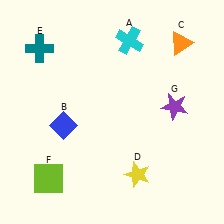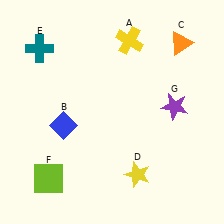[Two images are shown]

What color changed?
The cross (A) changed from cyan in Image 1 to yellow in Image 2.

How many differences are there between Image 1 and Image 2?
There is 1 difference between the two images.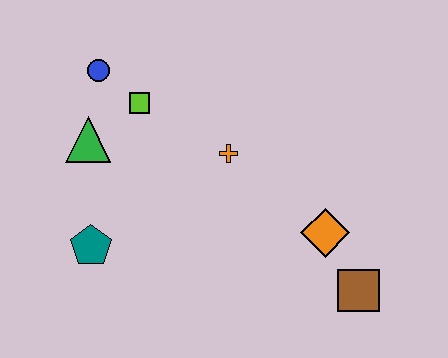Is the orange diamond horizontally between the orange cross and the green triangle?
No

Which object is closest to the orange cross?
The lime square is closest to the orange cross.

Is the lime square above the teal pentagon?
Yes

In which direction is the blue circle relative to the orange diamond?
The blue circle is to the left of the orange diamond.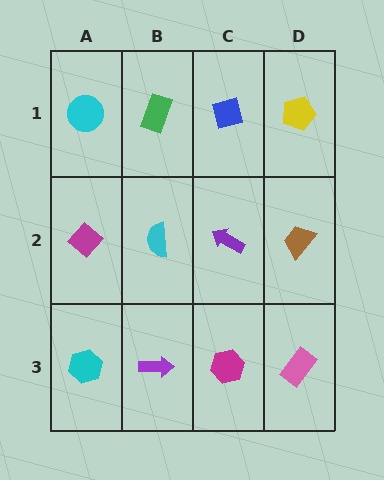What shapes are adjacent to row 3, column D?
A brown trapezoid (row 2, column D), a magenta hexagon (row 3, column C).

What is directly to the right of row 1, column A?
A green rectangle.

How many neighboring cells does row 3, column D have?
2.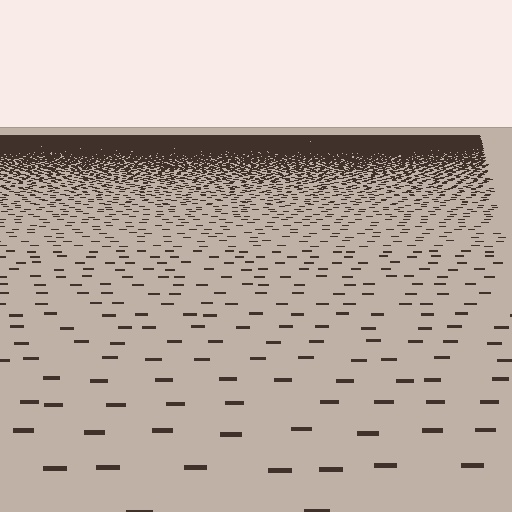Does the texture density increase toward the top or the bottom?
Density increases toward the top.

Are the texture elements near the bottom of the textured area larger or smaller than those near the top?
Larger. Near the bottom, elements are closer to the viewer and appear at a bigger on-screen size.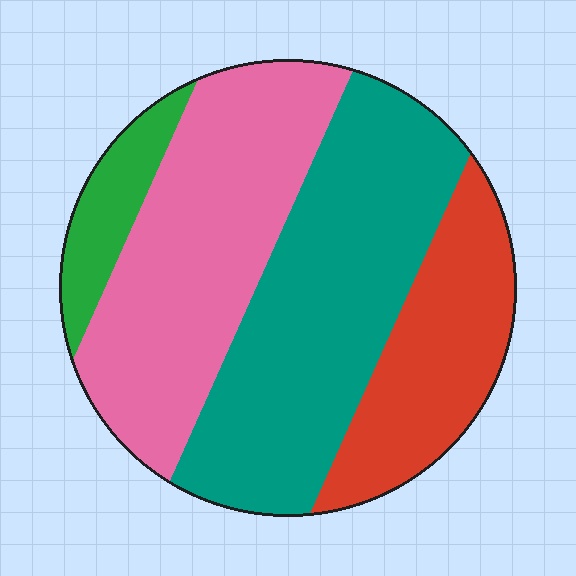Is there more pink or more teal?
Teal.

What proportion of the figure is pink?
Pink takes up about one third (1/3) of the figure.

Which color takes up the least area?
Green, at roughly 10%.